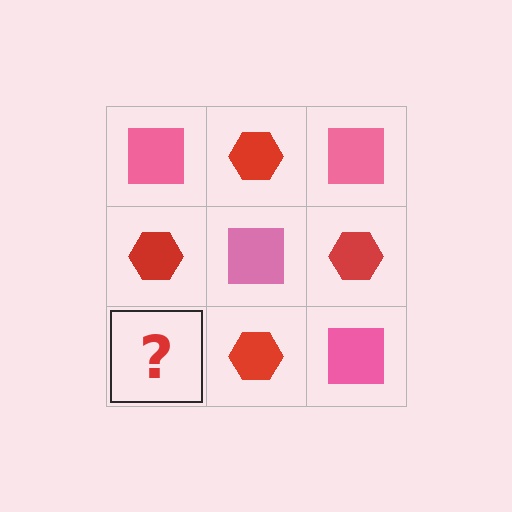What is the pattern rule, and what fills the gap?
The rule is that it alternates pink square and red hexagon in a checkerboard pattern. The gap should be filled with a pink square.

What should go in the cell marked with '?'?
The missing cell should contain a pink square.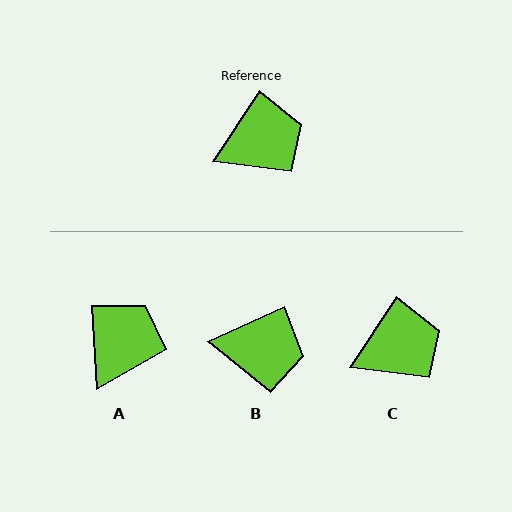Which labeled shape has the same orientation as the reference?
C.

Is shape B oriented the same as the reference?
No, it is off by about 32 degrees.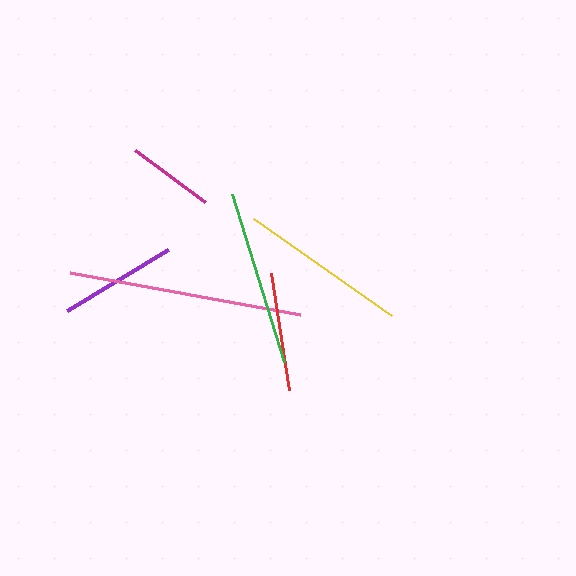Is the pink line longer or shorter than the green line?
The pink line is longer than the green line.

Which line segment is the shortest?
The magenta line is the shortest at approximately 87 pixels.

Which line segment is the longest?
The pink line is the longest at approximately 234 pixels.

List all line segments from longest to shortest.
From longest to shortest: pink, green, yellow, red, purple, magenta.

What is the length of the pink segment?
The pink segment is approximately 234 pixels long.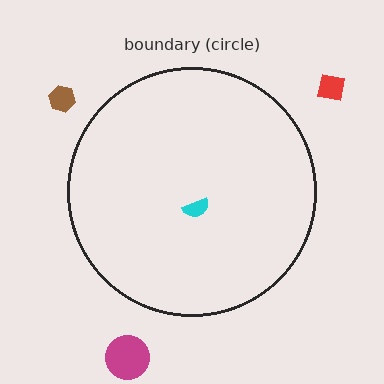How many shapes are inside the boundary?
1 inside, 3 outside.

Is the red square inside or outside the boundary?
Outside.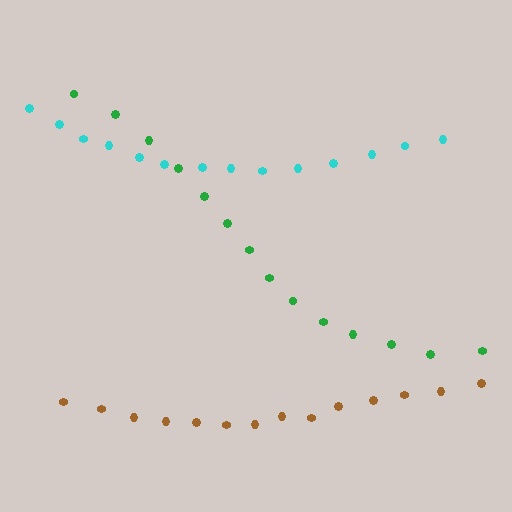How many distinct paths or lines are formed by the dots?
There are 3 distinct paths.